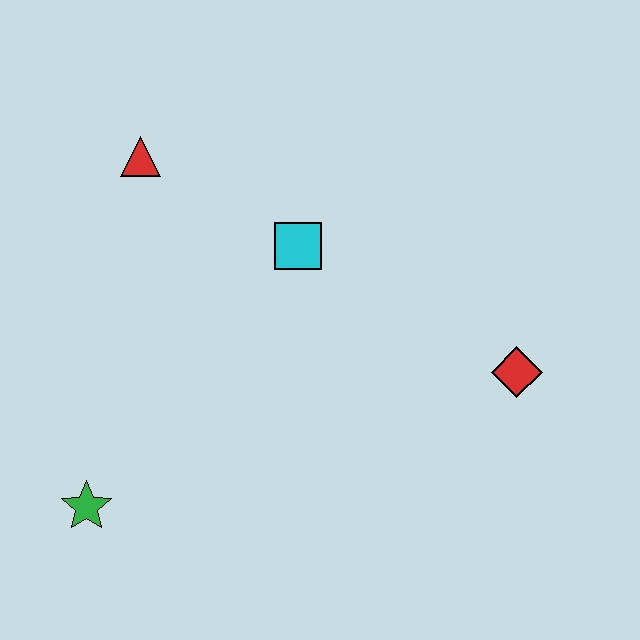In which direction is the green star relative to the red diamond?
The green star is to the left of the red diamond.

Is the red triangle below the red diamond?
No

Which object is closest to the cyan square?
The red triangle is closest to the cyan square.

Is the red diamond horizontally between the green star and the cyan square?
No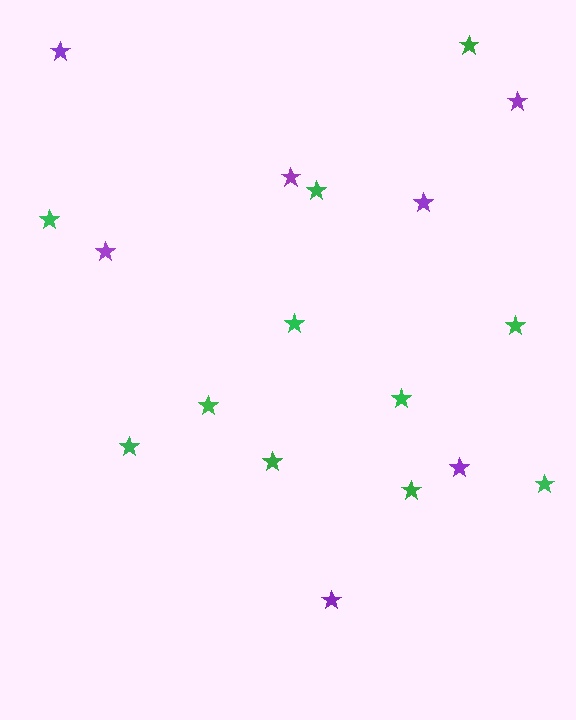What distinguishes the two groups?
There are 2 groups: one group of purple stars (7) and one group of green stars (11).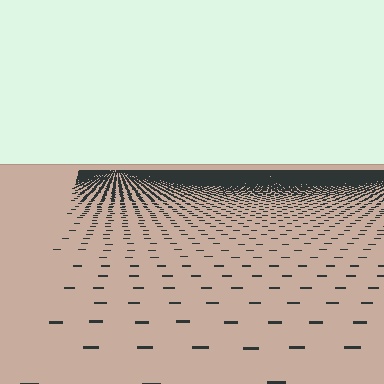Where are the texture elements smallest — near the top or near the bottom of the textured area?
Near the top.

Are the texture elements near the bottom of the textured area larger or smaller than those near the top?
Larger. Near the bottom, elements are closer to the viewer and appear at a bigger on-screen size.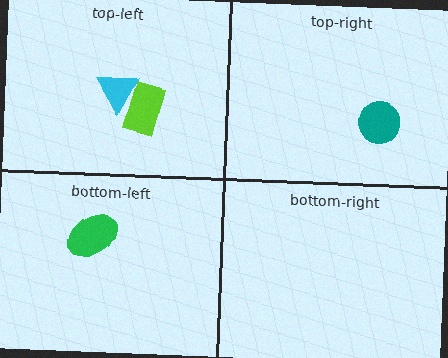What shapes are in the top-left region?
The cyan triangle, the lime rectangle.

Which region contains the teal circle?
The top-right region.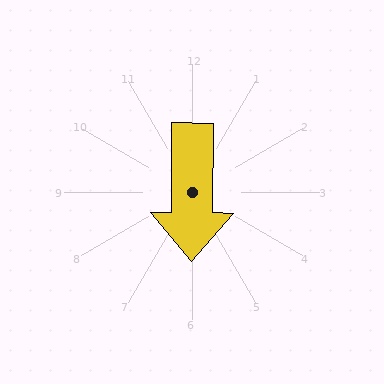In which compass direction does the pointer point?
South.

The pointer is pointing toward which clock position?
Roughly 6 o'clock.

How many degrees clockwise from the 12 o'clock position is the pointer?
Approximately 181 degrees.